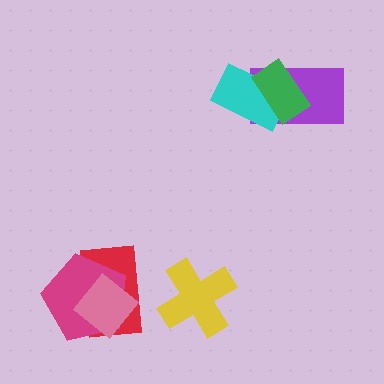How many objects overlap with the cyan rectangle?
2 objects overlap with the cyan rectangle.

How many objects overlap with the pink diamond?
2 objects overlap with the pink diamond.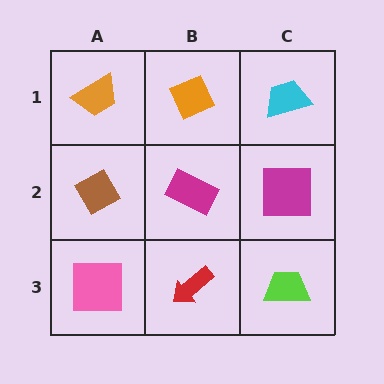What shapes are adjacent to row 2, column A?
An orange trapezoid (row 1, column A), a pink square (row 3, column A), a magenta rectangle (row 2, column B).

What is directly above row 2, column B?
An orange diamond.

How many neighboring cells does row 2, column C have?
3.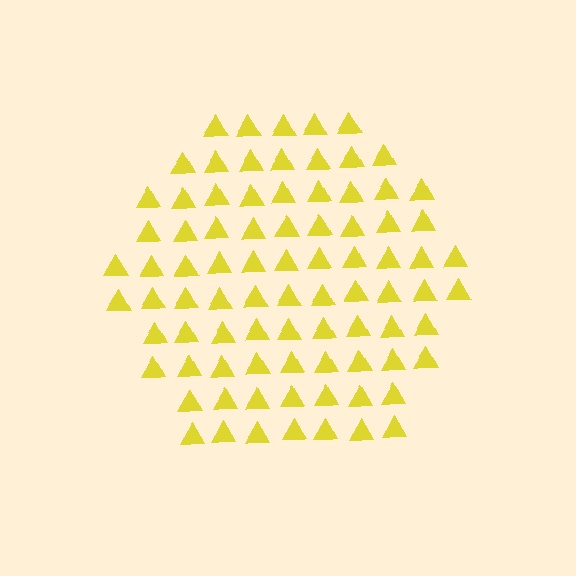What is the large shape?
The large shape is a hexagon.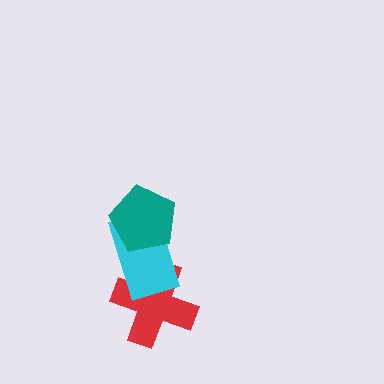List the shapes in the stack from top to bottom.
From top to bottom: the teal pentagon, the cyan rectangle, the red cross.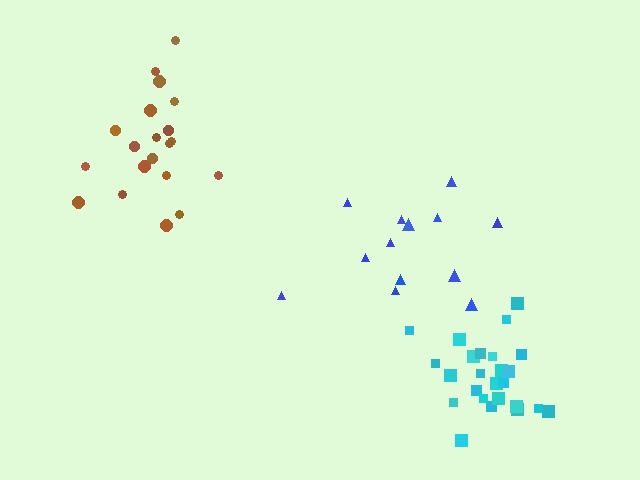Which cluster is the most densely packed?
Cyan.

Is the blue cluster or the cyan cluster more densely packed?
Cyan.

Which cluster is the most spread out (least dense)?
Blue.